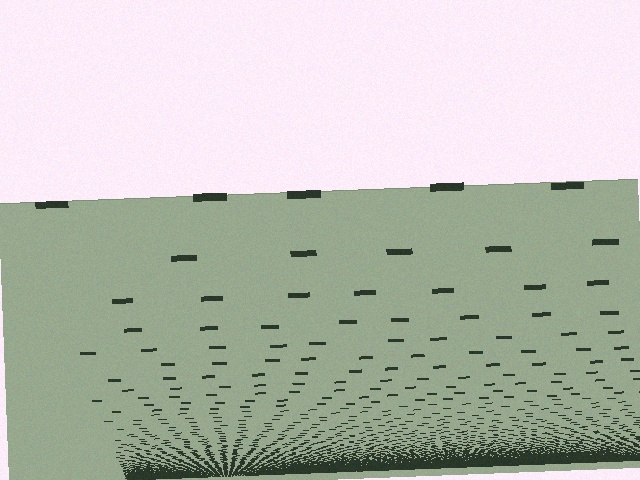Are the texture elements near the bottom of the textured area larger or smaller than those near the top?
Smaller. The gradient is inverted — elements near the bottom are smaller and denser.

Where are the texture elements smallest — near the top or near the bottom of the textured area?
Near the bottom.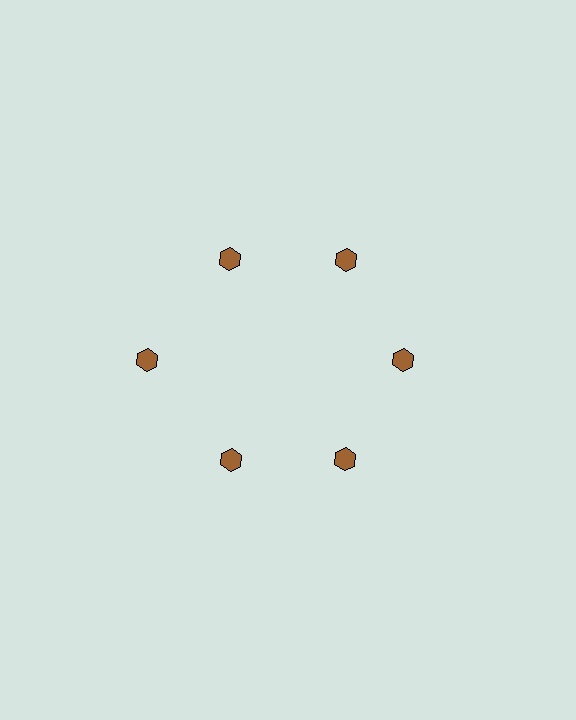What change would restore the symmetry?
The symmetry would be restored by moving it inward, back onto the ring so that all 6 hexagons sit at equal angles and equal distance from the center.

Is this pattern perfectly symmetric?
No. The 6 brown hexagons are arranged in a ring, but one element near the 9 o'clock position is pushed outward from the center, breaking the 6-fold rotational symmetry.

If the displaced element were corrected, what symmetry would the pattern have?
It would have 6-fold rotational symmetry — the pattern would map onto itself every 60 degrees.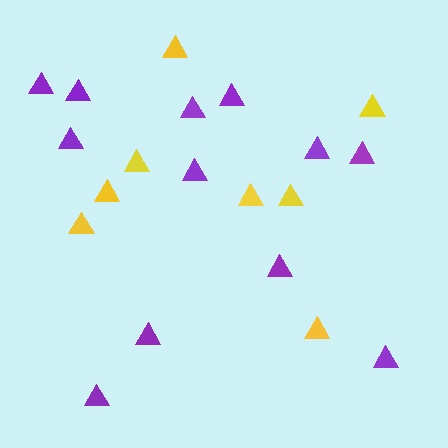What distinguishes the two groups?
There are 2 groups: one group of purple triangles (12) and one group of yellow triangles (8).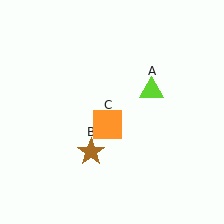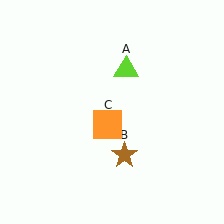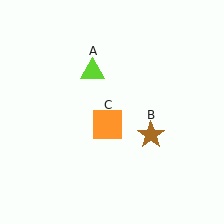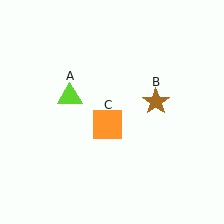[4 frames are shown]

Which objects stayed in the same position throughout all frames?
Orange square (object C) remained stationary.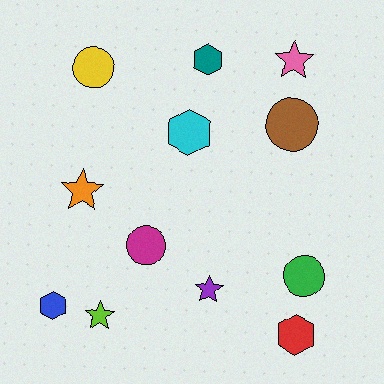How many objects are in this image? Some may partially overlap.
There are 12 objects.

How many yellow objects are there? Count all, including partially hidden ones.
There is 1 yellow object.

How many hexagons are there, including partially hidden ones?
There are 4 hexagons.